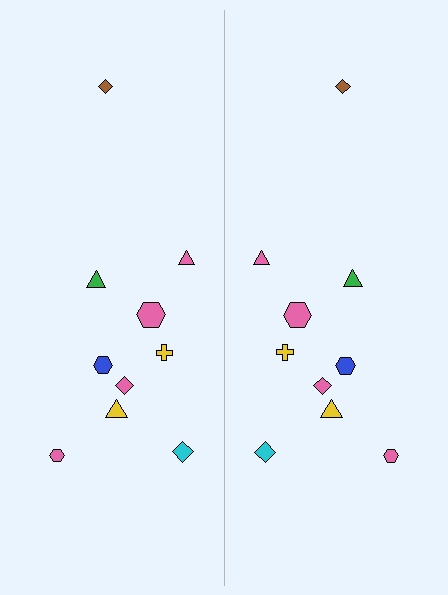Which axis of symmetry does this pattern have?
The pattern has a vertical axis of symmetry running through the center of the image.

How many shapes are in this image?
There are 20 shapes in this image.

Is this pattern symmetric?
Yes, this pattern has bilateral (reflection) symmetry.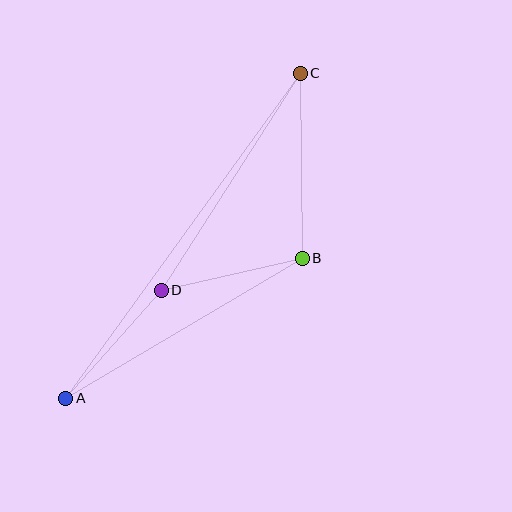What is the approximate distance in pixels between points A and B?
The distance between A and B is approximately 275 pixels.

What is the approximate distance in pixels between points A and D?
The distance between A and D is approximately 144 pixels.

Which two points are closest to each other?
Points B and D are closest to each other.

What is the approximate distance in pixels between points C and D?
The distance between C and D is approximately 258 pixels.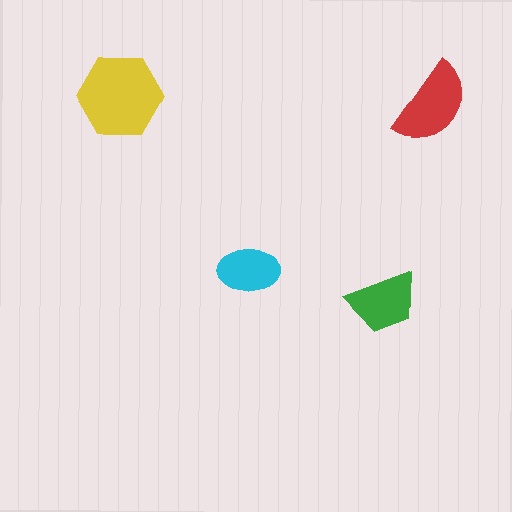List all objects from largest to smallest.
The yellow hexagon, the red semicircle, the green trapezoid, the cyan ellipse.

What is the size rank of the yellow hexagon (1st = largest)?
1st.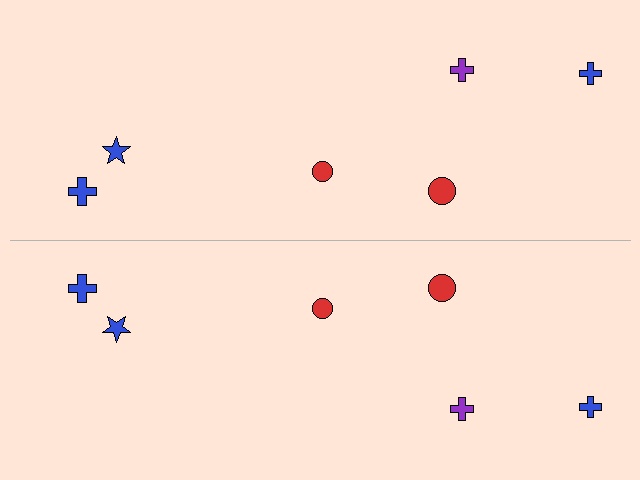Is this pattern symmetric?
Yes, this pattern has bilateral (reflection) symmetry.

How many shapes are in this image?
There are 12 shapes in this image.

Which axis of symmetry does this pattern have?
The pattern has a horizontal axis of symmetry running through the center of the image.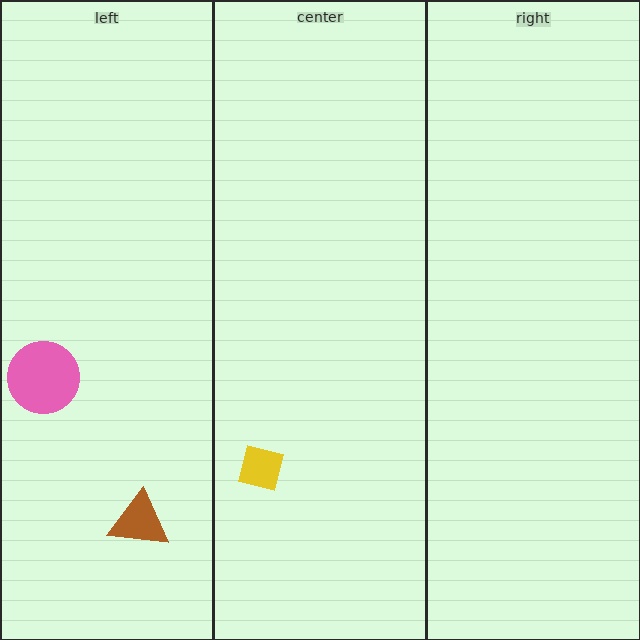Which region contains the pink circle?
The left region.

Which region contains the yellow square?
The center region.